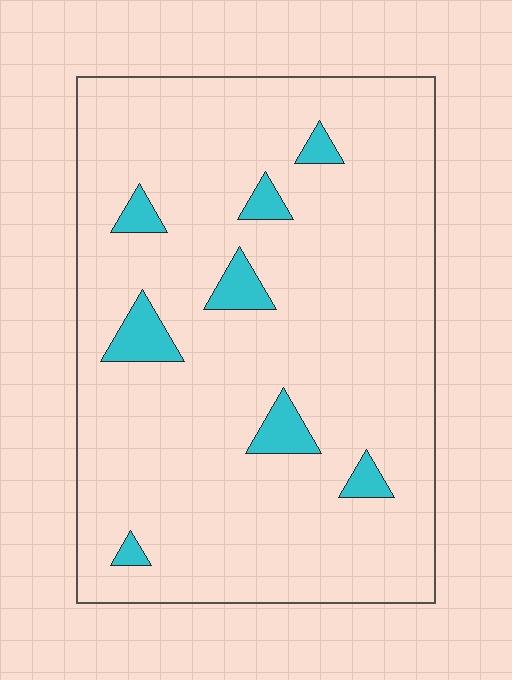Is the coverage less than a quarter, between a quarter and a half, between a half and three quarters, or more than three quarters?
Less than a quarter.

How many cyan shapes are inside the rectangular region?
8.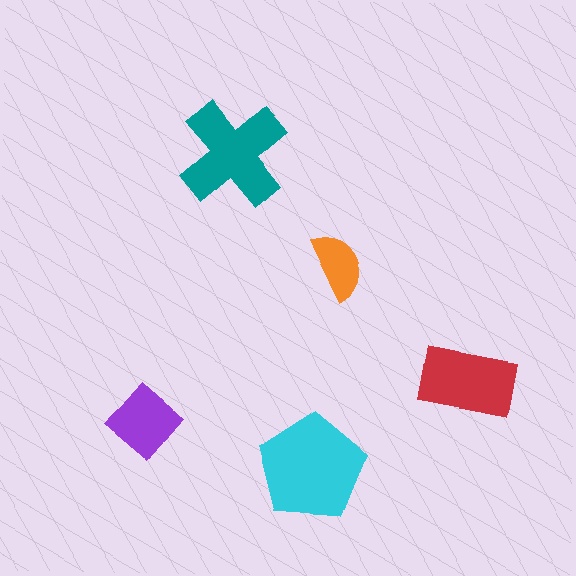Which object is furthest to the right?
The red rectangle is rightmost.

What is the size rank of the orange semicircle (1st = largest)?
5th.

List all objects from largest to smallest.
The cyan pentagon, the teal cross, the red rectangle, the purple diamond, the orange semicircle.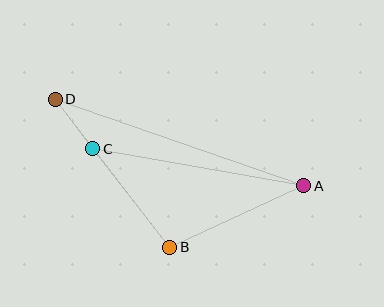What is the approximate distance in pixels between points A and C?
The distance between A and C is approximately 214 pixels.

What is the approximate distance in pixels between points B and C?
The distance between B and C is approximately 125 pixels.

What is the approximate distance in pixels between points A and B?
The distance between A and B is approximately 147 pixels.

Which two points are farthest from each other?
Points A and D are farthest from each other.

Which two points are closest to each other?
Points C and D are closest to each other.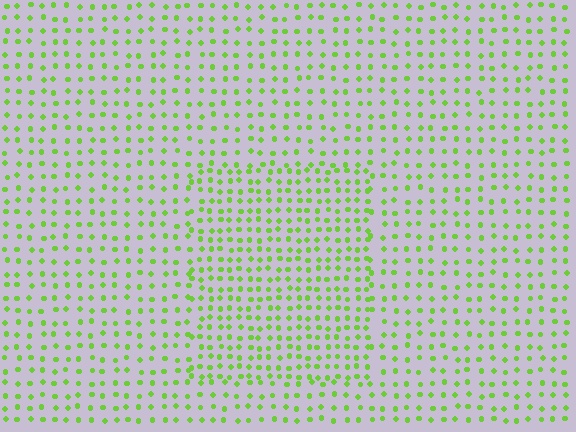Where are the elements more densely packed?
The elements are more densely packed inside the rectangle boundary.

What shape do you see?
I see a rectangle.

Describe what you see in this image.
The image contains small lime elements arranged at two different densities. A rectangle-shaped region is visible where the elements are more densely packed than the surrounding area.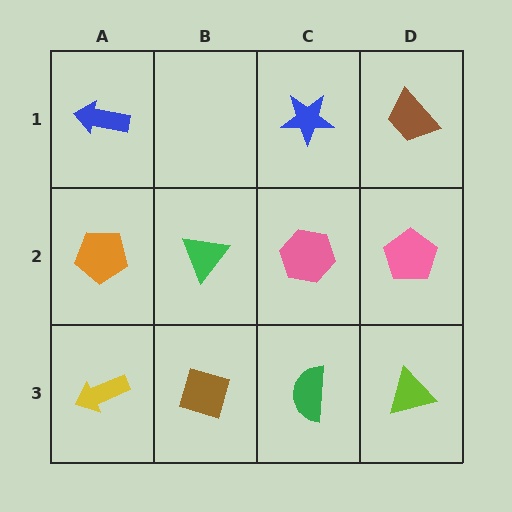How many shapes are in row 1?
3 shapes.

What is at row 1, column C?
A blue star.